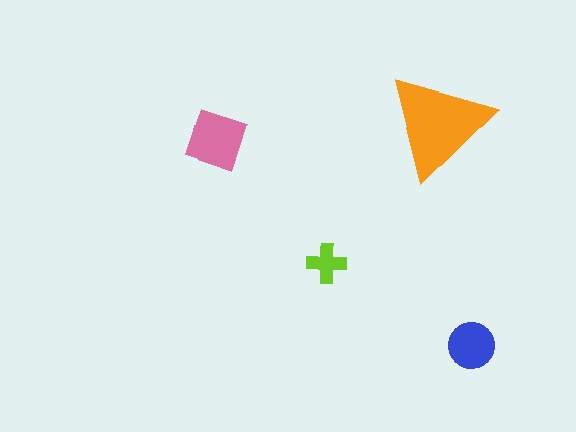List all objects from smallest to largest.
The lime cross, the blue circle, the pink square, the orange triangle.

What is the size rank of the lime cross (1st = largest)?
4th.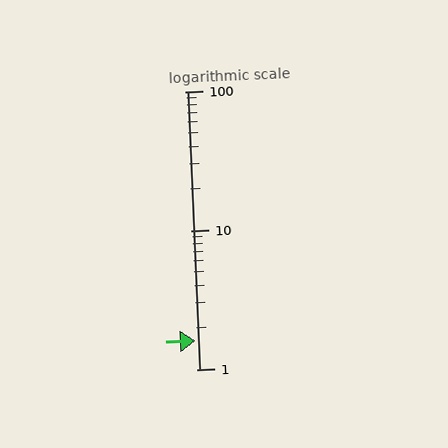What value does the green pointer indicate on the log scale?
The pointer indicates approximately 1.6.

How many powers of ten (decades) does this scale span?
The scale spans 2 decades, from 1 to 100.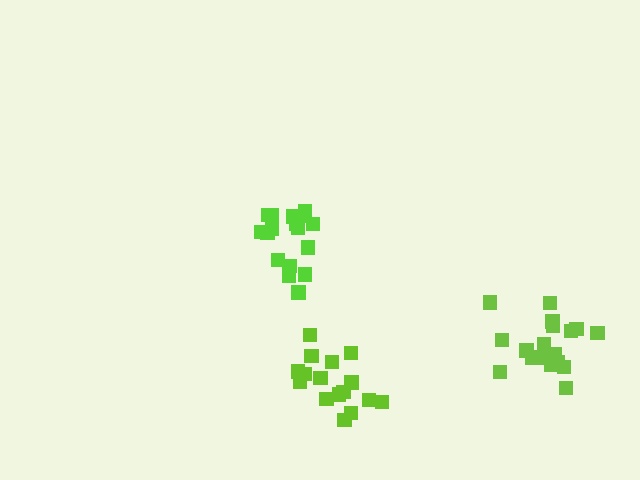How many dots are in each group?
Group 1: 16 dots, Group 2: 18 dots, Group 3: 17 dots (51 total).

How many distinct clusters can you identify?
There are 3 distinct clusters.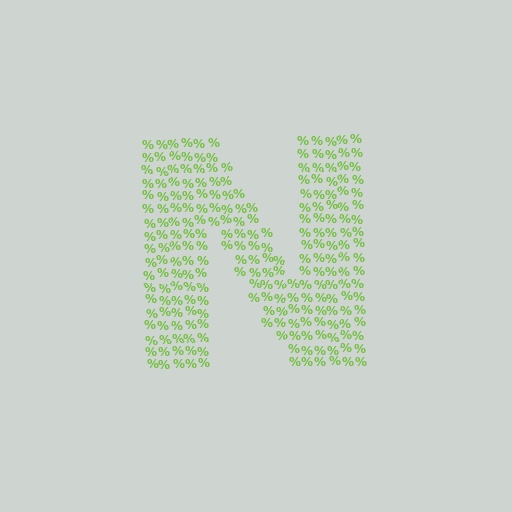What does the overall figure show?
The overall figure shows the letter N.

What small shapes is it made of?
It is made of small percent signs.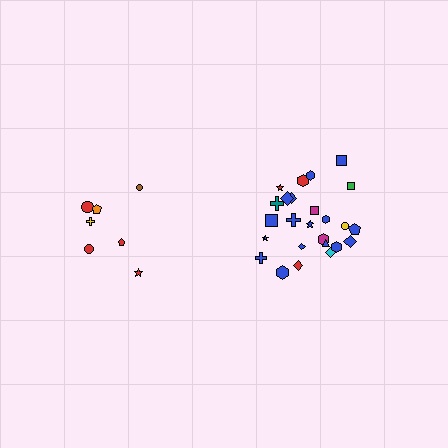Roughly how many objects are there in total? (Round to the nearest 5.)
Roughly 30 objects in total.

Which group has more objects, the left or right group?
The right group.